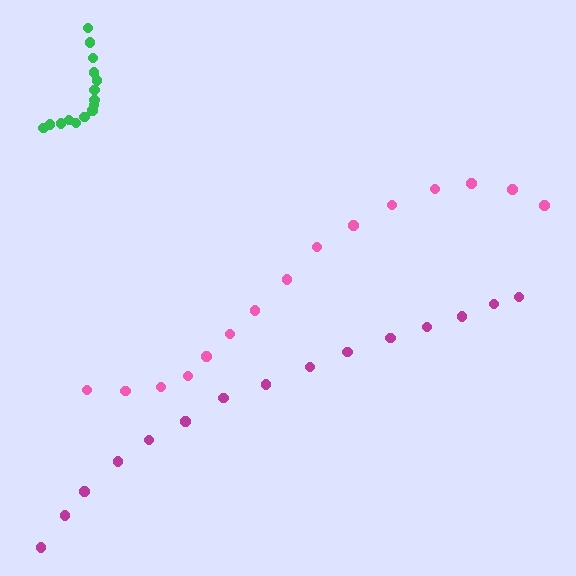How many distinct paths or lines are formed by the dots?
There are 3 distinct paths.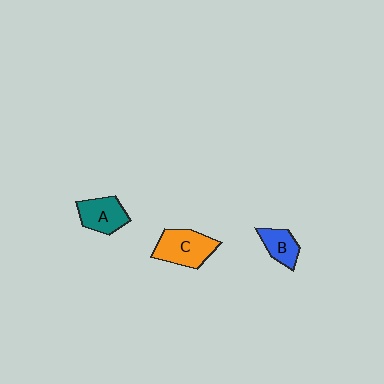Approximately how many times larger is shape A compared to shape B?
Approximately 1.3 times.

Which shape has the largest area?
Shape C (orange).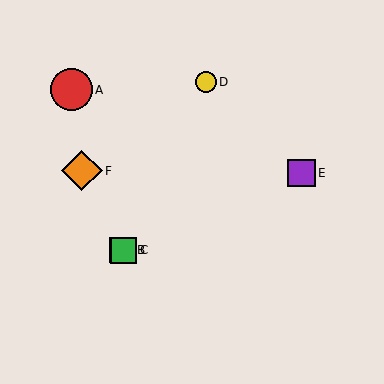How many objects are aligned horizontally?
2 objects (B, C) are aligned horizontally.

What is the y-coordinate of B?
Object B is at y≈250.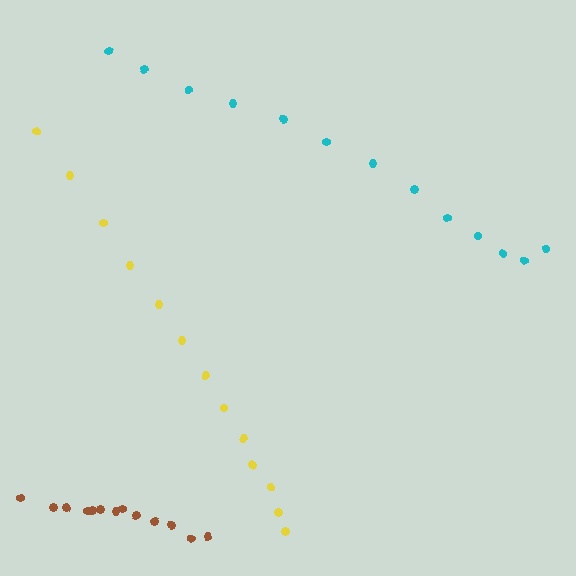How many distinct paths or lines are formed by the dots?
There are 3 distinct paths.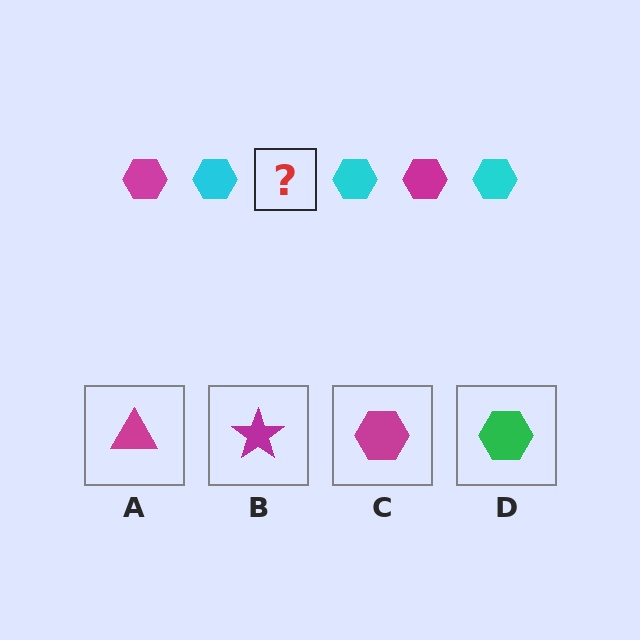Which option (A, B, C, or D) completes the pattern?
C.